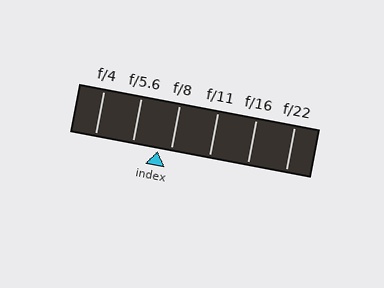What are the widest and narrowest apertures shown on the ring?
The widest aperture shown is f/4 and the narrowest is f/22.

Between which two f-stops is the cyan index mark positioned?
The index mark is between f/5.6 and f/8.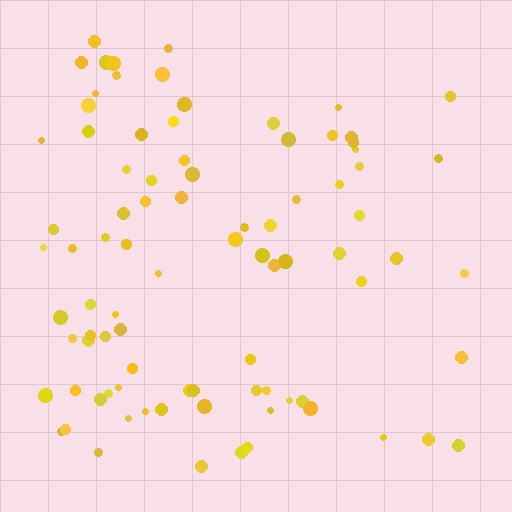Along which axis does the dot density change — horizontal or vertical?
Horizontal.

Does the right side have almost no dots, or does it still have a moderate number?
Still a moderate number, just noticeably fewer than the left.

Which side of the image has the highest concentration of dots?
The left.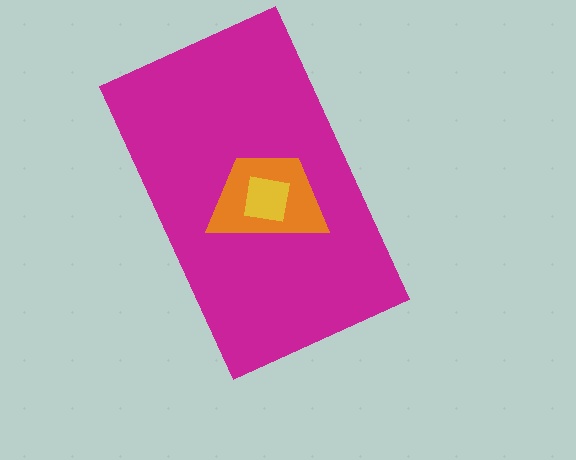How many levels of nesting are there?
3.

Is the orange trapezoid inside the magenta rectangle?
Yes.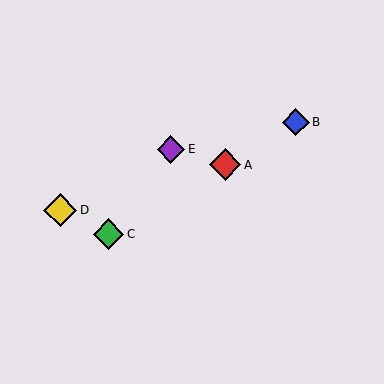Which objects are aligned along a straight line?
Objects A, B, C are aligned along a straight line.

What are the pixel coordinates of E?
Object E is at (171, 149).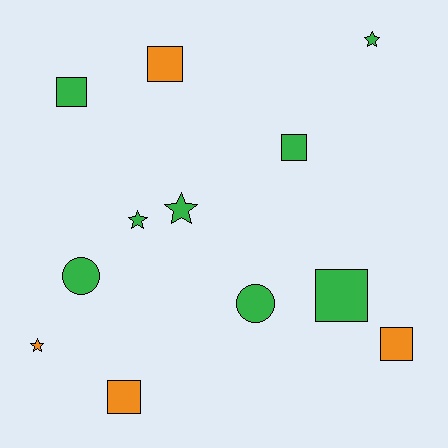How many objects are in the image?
There are 12 objects.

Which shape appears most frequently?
Square, with 6 objects.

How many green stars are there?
There are 3 green stars.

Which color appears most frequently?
Green, with 8 objects.